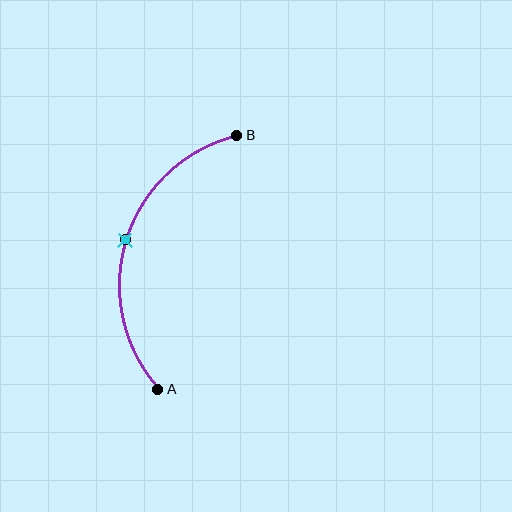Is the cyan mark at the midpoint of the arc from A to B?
Yes. The cyan mark lies on the arc at equal arc-length from both A and B — it is the arc midpoint.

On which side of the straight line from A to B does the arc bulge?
The arc bulges to the left of the straight line connecting A and B.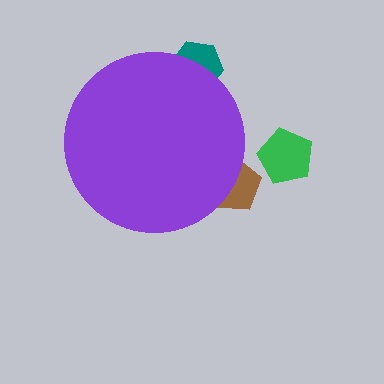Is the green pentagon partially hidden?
No, the green pentagon is fully visible.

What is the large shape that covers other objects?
A purple circle.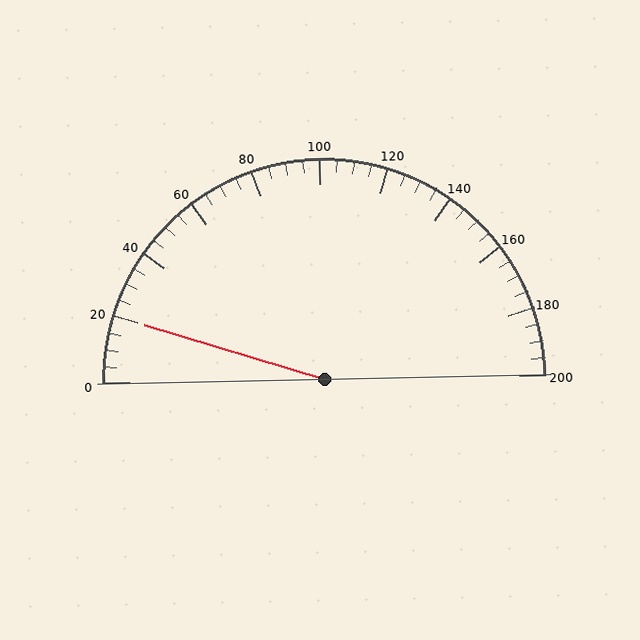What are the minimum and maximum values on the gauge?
The gauge ranges from 0 to 200.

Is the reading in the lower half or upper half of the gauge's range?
The reading is in the lower half of the range (0 to 200).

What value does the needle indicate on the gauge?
The needle indicates approximately 20.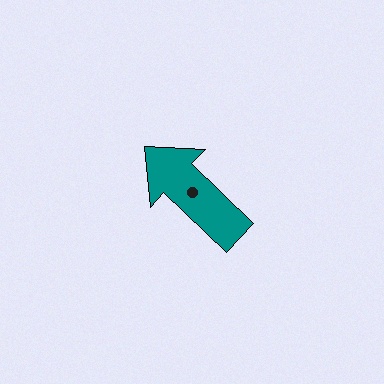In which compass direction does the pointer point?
Northwest.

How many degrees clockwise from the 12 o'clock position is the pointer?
Approximately 314 degrees.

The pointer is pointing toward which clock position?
Roughly 10 o'clock.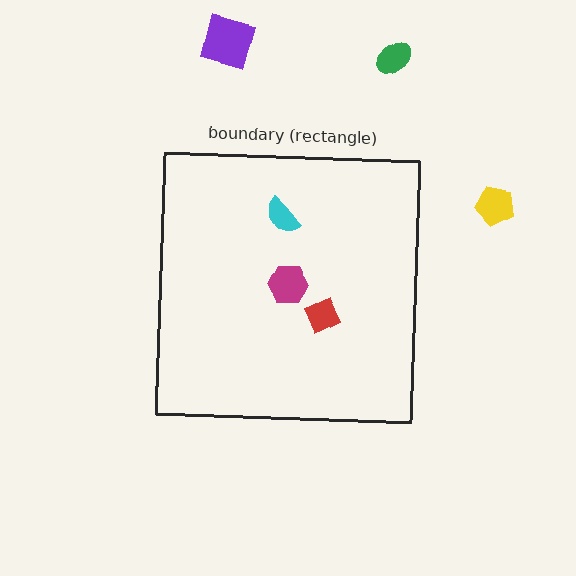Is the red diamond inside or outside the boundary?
Inside.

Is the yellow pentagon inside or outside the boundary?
Outside.